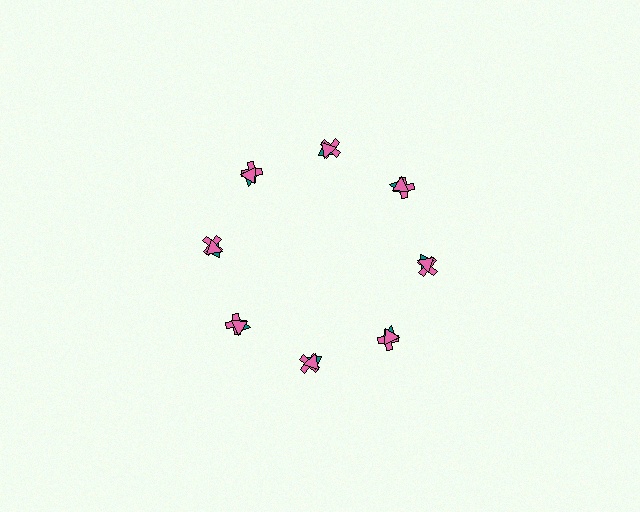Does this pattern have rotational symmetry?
Yes, this pattern has 8-fold rotational symmetry. It looks the same after rotating 45 degrees around the center.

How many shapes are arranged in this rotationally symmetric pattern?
There are 24 shapes, arranged in 8 groups of 3.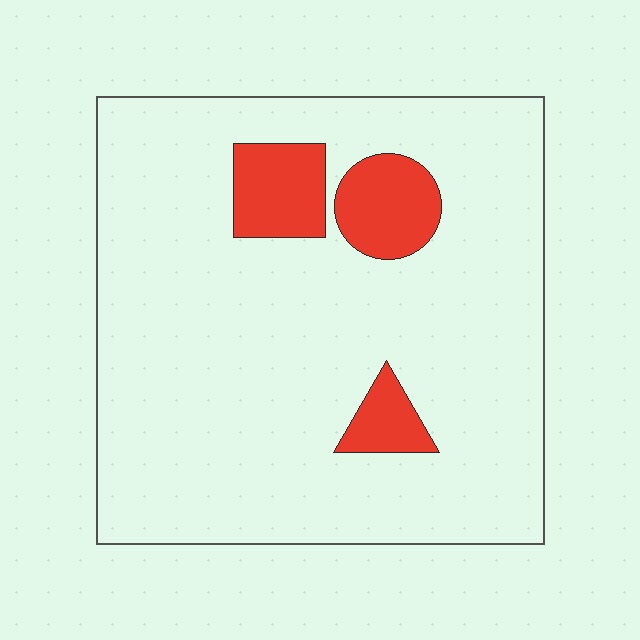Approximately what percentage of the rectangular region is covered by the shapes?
Approximately 10%.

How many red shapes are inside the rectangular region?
3.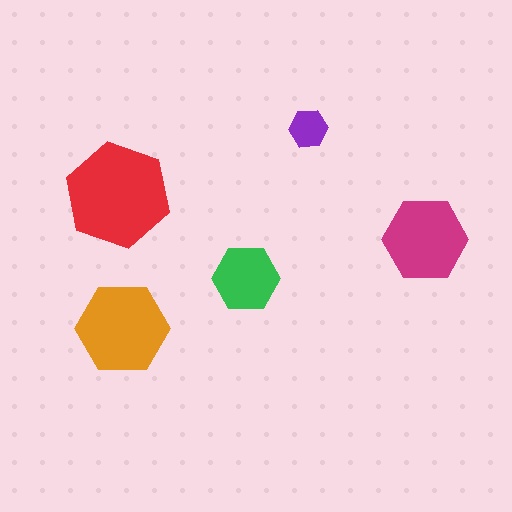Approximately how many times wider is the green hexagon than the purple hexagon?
About 1.5 times wider.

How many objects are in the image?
There are 5 objects in the image.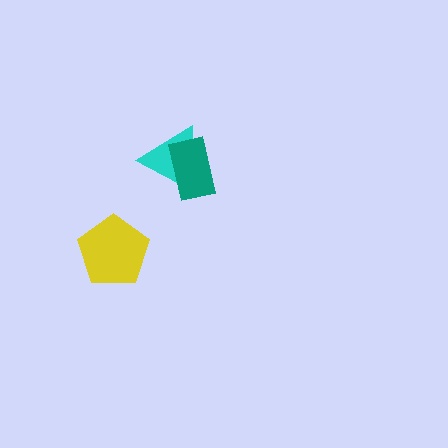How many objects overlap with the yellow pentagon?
0 objects overlap with the yellow pentagon.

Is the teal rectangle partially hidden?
No, no other shape covers it.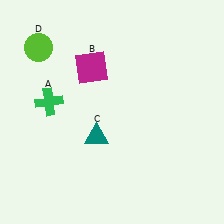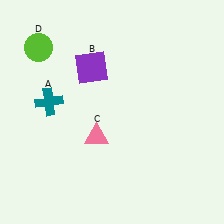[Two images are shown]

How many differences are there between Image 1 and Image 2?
There are 3 differences between the two images.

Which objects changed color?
A changed from green to teal. B changed from magenta to purple. C changed from teal to pink.